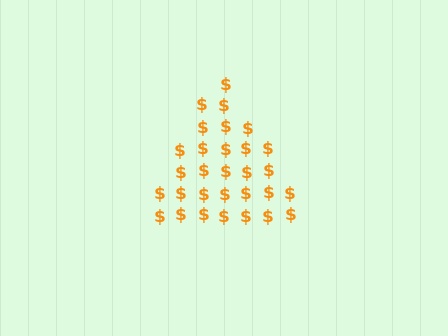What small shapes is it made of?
It is made of small dollar signs.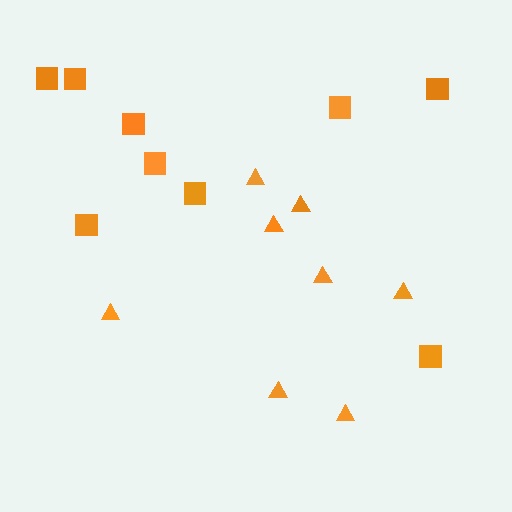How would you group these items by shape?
There are 2 groups: one group of triangles (8) and one group of squares (9).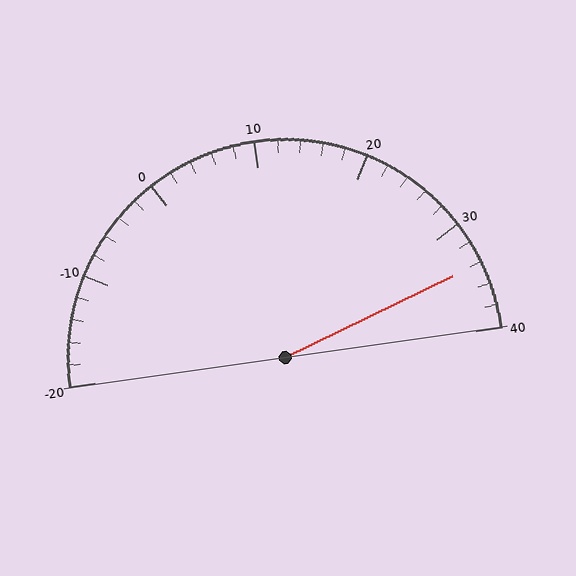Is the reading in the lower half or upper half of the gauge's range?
The reading is in the upper half of the range (-20 to 40).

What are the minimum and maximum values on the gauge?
The gauge ranges from -20 to 40.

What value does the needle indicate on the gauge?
The needle indicates approximately 34.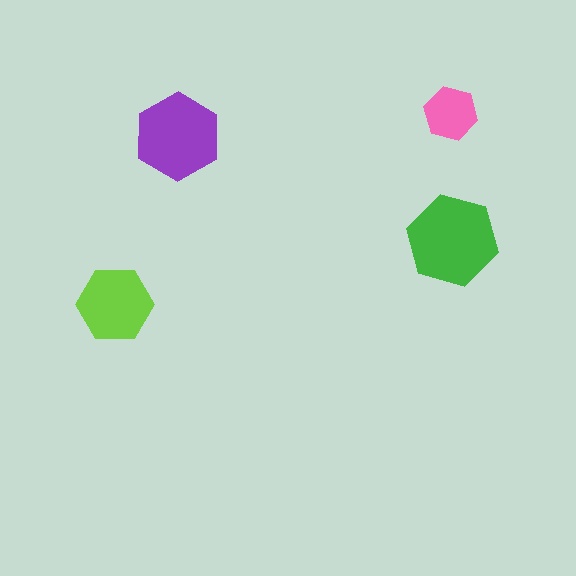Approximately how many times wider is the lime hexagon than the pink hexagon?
About 1.5 times wider.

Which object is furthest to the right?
The green hexagon is rightmost.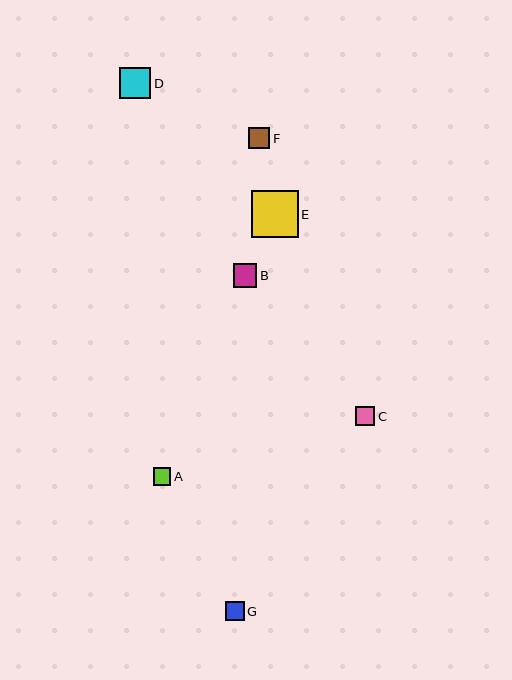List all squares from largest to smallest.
From largest to smallest: E, D, B, F, C, G, A.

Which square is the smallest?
Square A is the smallest with a size of approximately 17 pixels.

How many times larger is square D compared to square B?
Square D is approximately 1.3 times the size of square B.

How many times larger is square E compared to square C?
Square E is approximately 2.4 times the size of square C.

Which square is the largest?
Square E is the largest with a size of approximately 47 pixels.